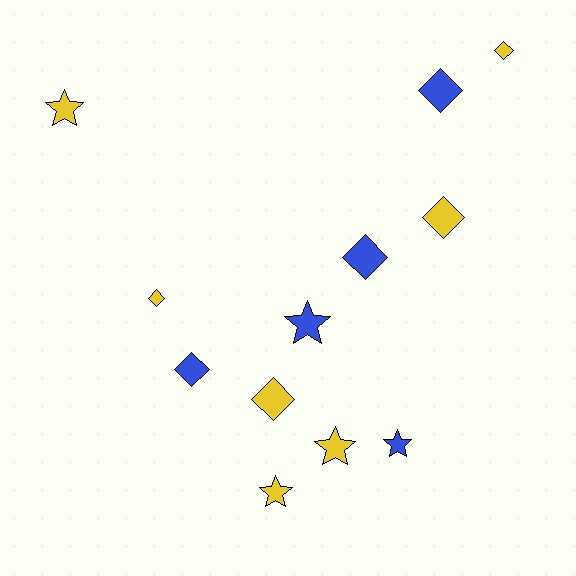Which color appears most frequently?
Yellow, with 7 objects.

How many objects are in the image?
There are 12 objects.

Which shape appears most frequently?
Diamond, with 7 objects.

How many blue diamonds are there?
There are 3 blue diamonds.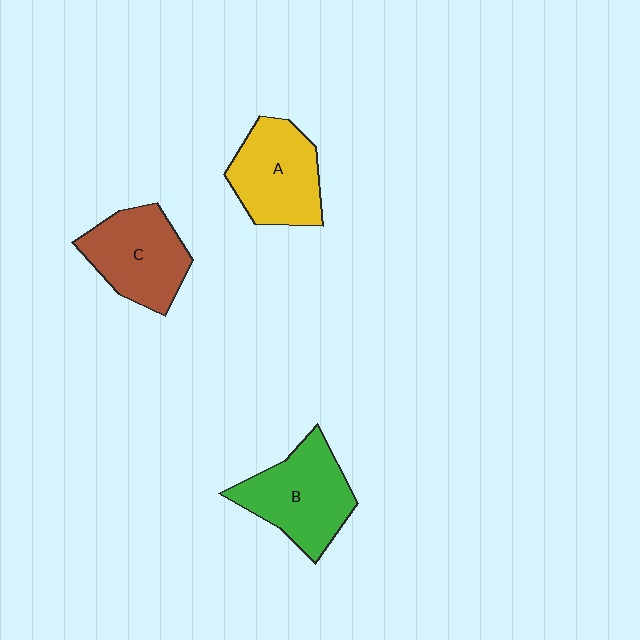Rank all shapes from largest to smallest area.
From largest to smallest: B (green), A (yellow), C (brown).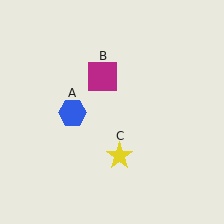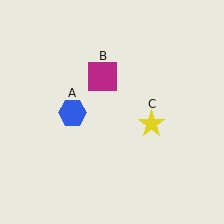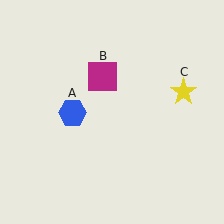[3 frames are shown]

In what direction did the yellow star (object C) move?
The yellow star (object C) moved up and to the right.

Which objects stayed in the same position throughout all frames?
Blue hexagon (object A) and magenta square (object B) remained stationary.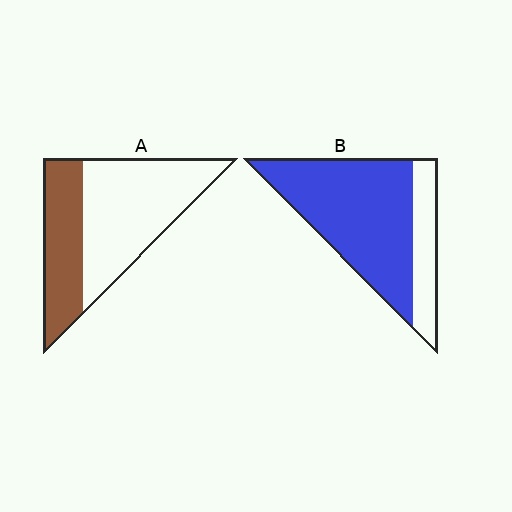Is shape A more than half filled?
No.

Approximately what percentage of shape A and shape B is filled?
A is approximately 35% and B is approximately 75%.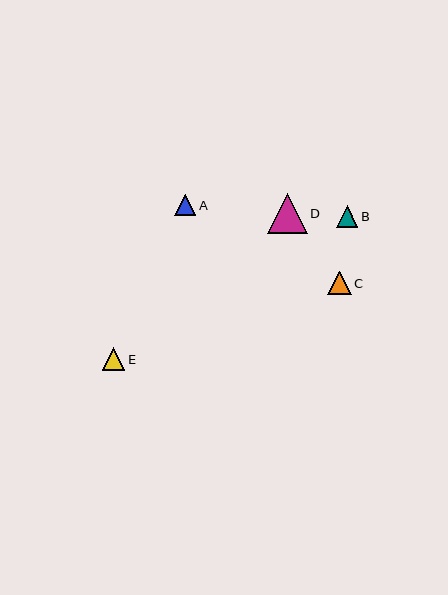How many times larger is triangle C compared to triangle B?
Triangle C is approximately 1.1 times the size of triangle B.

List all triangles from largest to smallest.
From largest to smallest: D, C, E, B, A.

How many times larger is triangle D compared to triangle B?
Triangle D is approximately 1.9 times the size of triangle B.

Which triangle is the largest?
Triangle D is the largest with a size of approximately 40 pixels.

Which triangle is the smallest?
Triangle A is the smallest with a size of approximately 21 pixels.